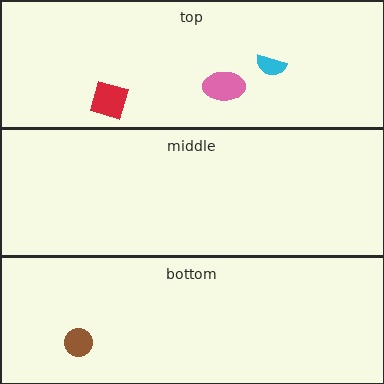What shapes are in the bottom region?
The brown circle.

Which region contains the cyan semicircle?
The top region.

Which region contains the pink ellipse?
The top region.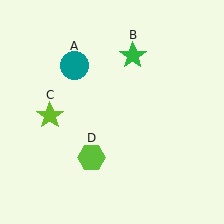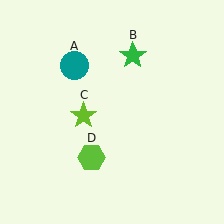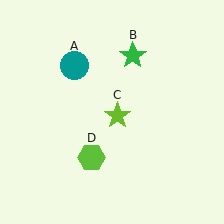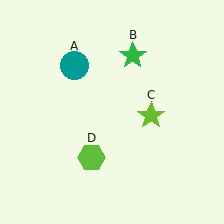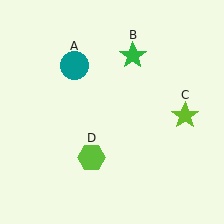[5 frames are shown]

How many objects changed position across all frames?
1 object changed position: lime star (object C).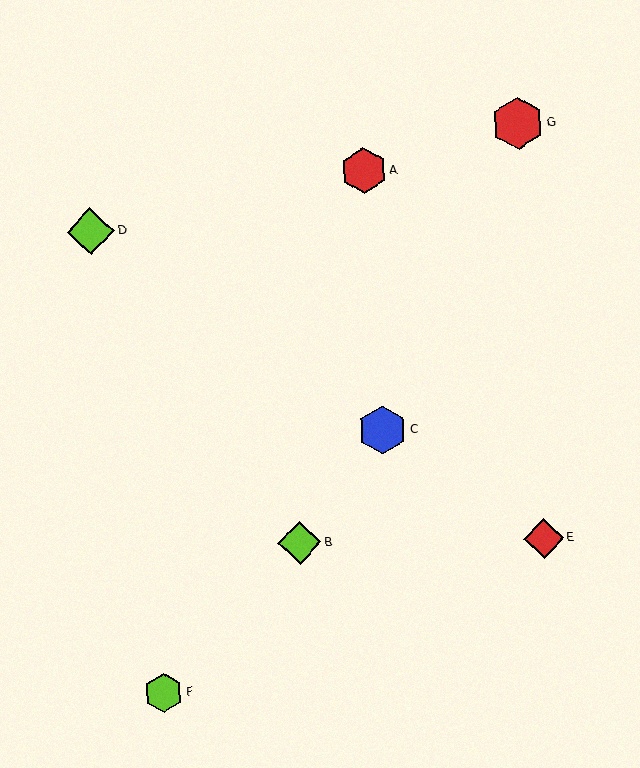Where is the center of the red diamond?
The center of the red diamond is at (544, 539).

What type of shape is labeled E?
Shape E is a red diamond.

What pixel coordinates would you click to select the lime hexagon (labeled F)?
Click at (164, 693) to select the lime hexagon F.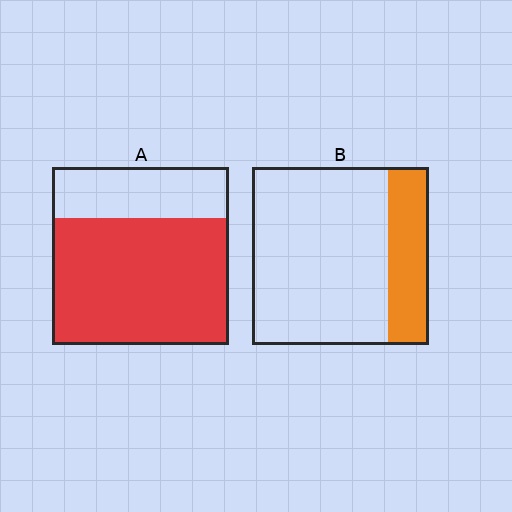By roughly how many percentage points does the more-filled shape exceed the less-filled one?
By roughly 50 percentage points (A over B).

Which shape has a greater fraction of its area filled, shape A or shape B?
Shape A.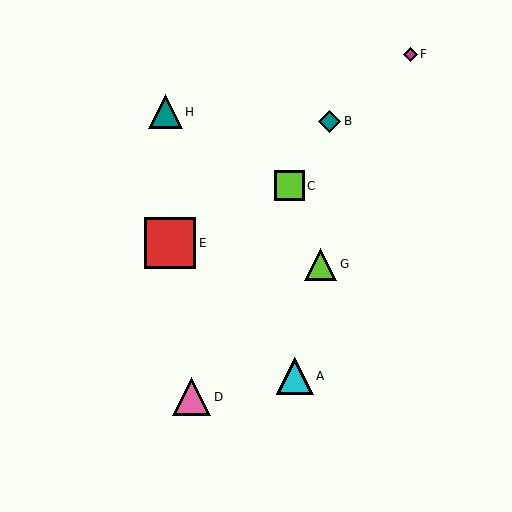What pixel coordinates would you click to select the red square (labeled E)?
Click at (170, 243) to select the red square E.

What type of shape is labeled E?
Shape E is a red square.